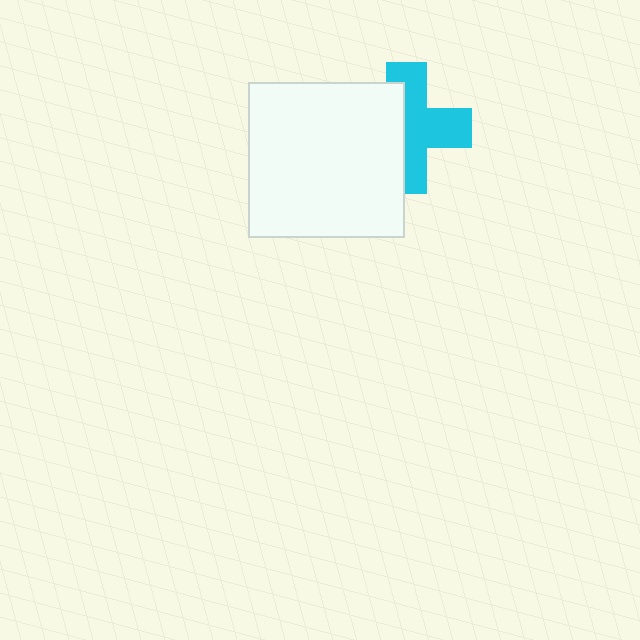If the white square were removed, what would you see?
You would see the complete cyan cross.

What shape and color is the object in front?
The object in front is a white square.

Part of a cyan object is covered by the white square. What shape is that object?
It is a cross.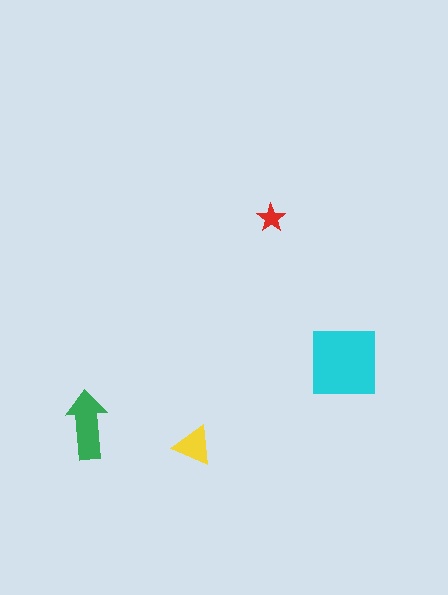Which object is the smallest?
The red star.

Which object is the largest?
The cyan square.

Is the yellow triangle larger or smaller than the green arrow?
Smaller.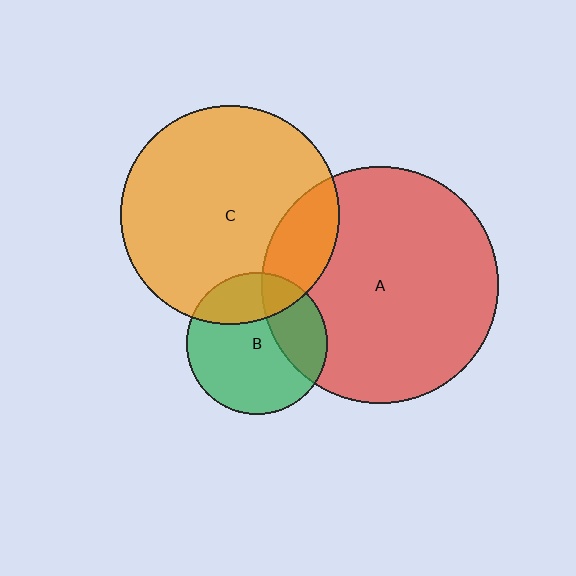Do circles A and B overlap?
Yes.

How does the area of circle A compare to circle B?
Approximately 2.8 times.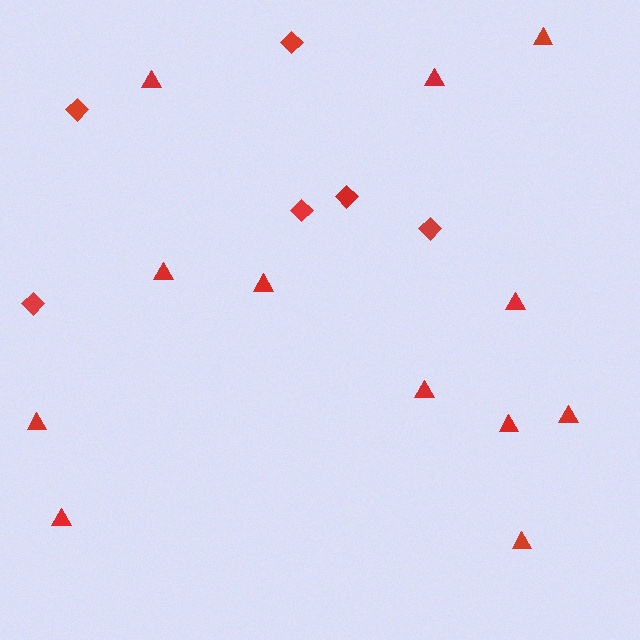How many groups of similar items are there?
There are 2 groups: one group of triangles (12) and one group of diamonds (6).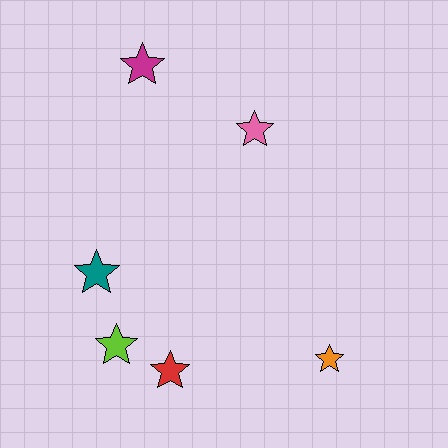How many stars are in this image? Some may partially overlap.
There are 6 stars.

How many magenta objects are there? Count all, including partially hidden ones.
There is 1 magenta object.